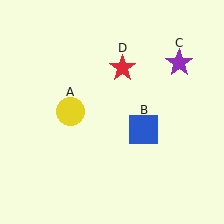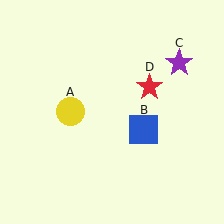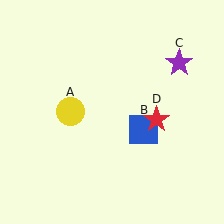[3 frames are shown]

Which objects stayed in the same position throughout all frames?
Yellow circle (object A) and blue square (object B) and purple star (object C) remained stationary.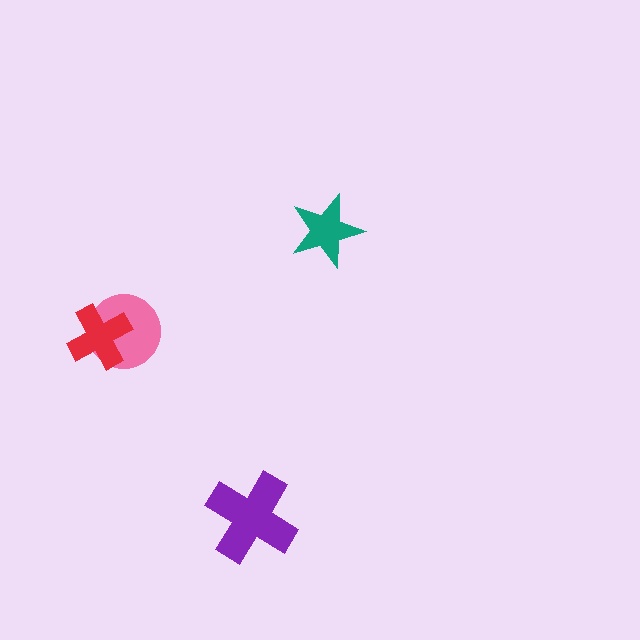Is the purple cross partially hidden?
No, no other shape covers it.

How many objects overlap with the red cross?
1 object overlaps with the red cross.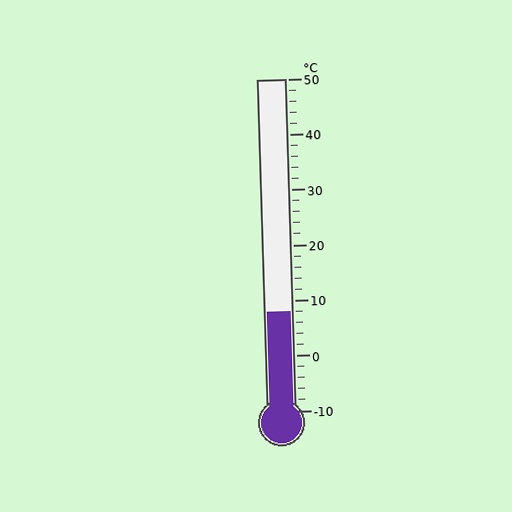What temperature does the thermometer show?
The thermometer shows approximately 8°C.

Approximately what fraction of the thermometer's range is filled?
The thermometer is filled to approximately 30% of its range.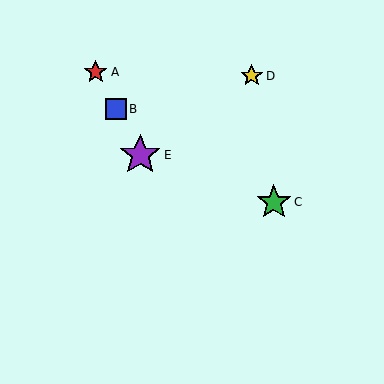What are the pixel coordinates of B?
Object B is at (116, 109).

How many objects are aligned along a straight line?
3 objects (A, B, E) are aligned along a straight line.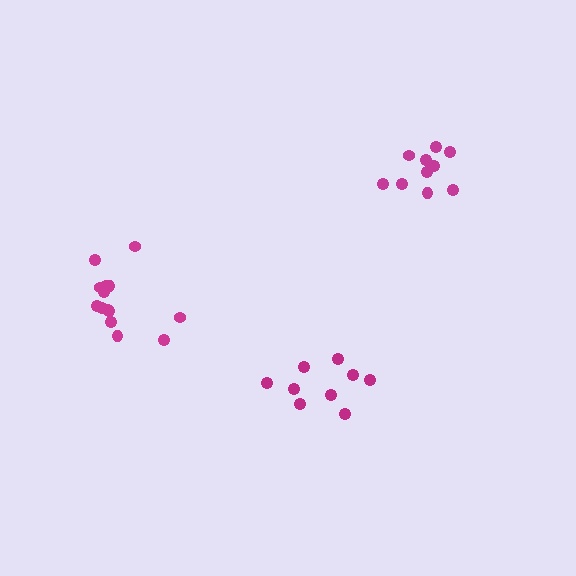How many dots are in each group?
Group 1: 9 dots, Group 2: 10 dots, Group 3: 14 dots (33 total).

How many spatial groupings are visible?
There are 3 spatial groupings.